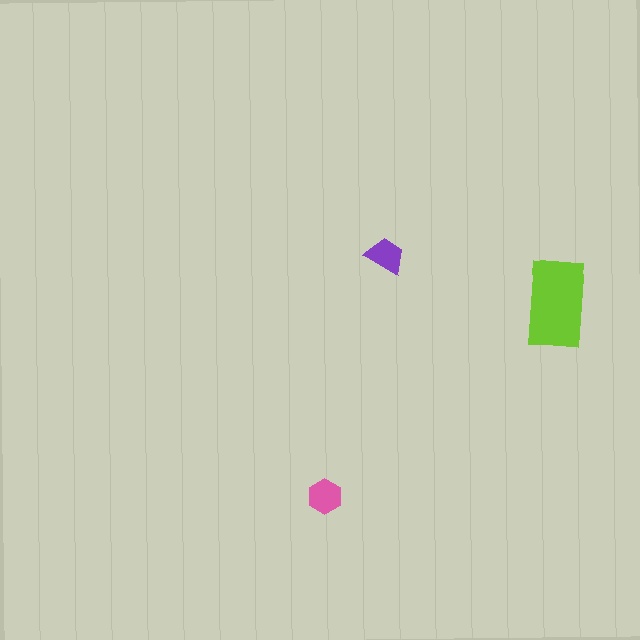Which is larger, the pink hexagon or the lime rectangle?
The lime rectangle.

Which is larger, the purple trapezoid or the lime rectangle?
The lime rectangle.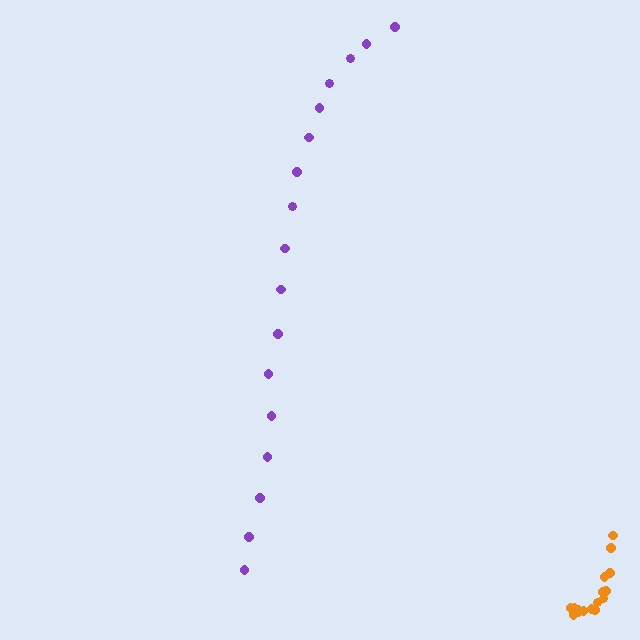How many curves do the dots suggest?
There are 2 distinct paths.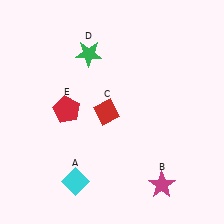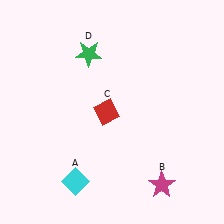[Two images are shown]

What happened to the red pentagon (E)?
The red pentagon (E) was removed in Image 2. It was in the top-left area of Image 1.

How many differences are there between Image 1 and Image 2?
There is 1 difference between the two images.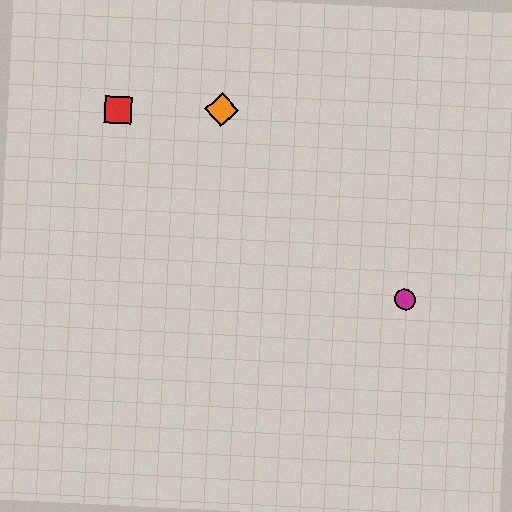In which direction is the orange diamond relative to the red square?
The orange diamond is to the right of the red square.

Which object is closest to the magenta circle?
The orange diamond is closest to the magenta circle.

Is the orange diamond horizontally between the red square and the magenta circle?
Yes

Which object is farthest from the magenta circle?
The red square is farthest from the magenta circle.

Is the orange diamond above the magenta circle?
Yes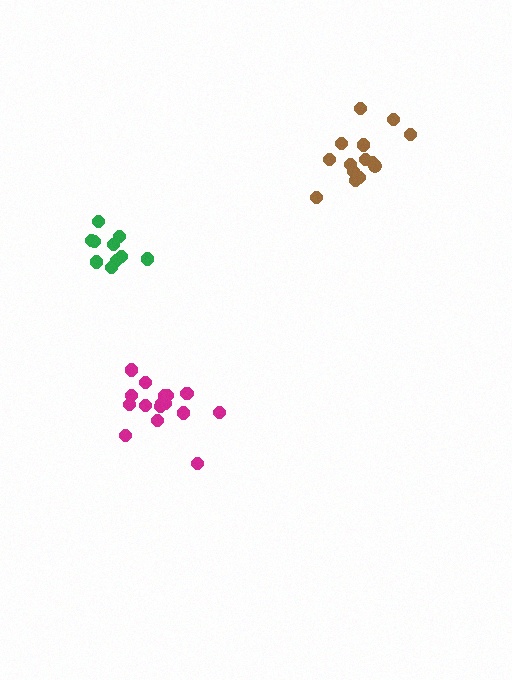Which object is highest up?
The brown cluster is topmost.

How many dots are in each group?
Group 1: 10 dots, Group 2: 14 dots, Group 3: 16 dots (40 total).